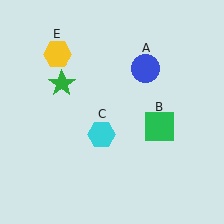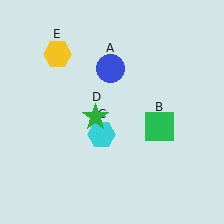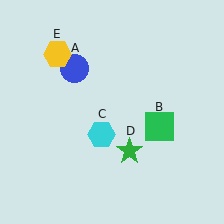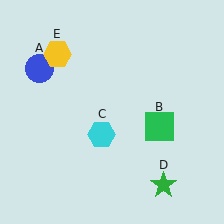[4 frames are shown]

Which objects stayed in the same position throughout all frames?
Green square (object B) and cyan hexagon (object C) and yellow hexagon (object E) remained stationary.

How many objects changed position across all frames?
2 objects changed position: blue circle (object A), green star (object D).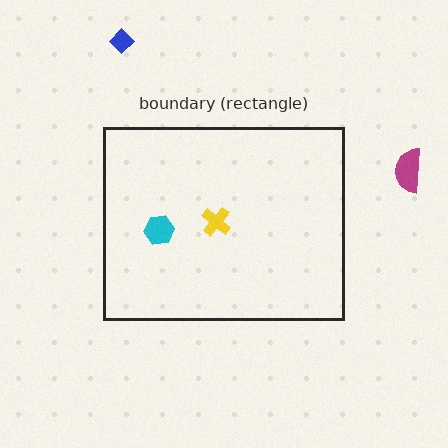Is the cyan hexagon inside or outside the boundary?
Inside.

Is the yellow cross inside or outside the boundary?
Inside.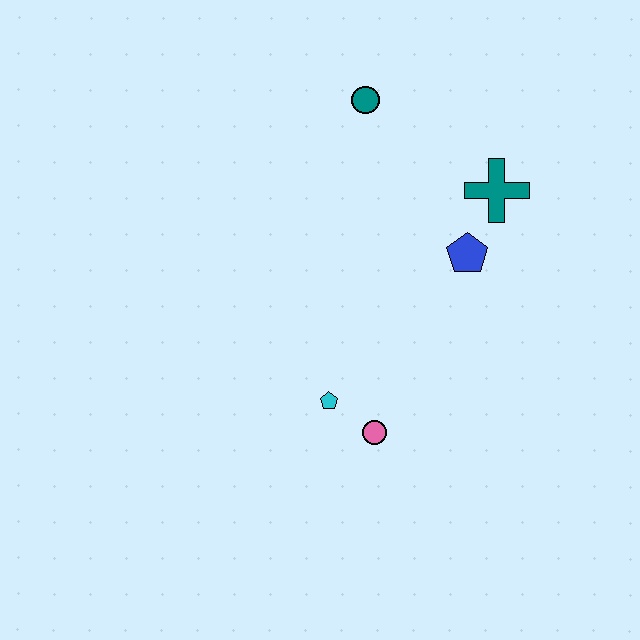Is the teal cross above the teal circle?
No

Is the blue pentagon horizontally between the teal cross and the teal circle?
Yes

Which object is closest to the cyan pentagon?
The pink circle is closest to the cyan pentagon.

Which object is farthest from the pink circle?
The teal circle is farthest from the pink circle.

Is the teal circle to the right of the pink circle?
No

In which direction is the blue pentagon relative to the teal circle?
The blue pentagon is below the teal circle.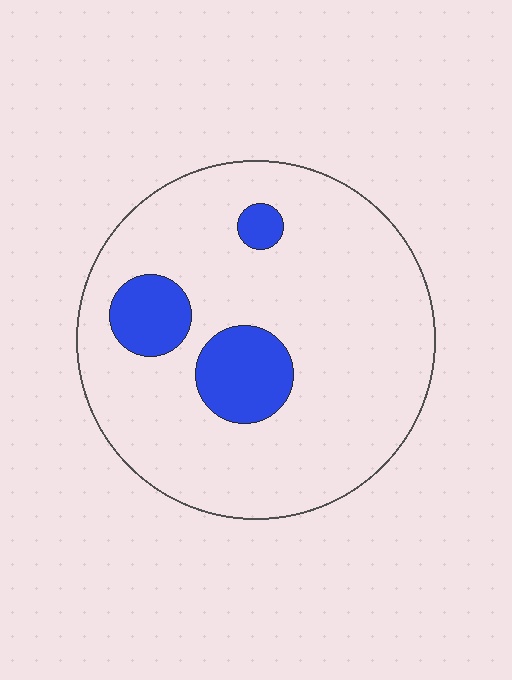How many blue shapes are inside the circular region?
3.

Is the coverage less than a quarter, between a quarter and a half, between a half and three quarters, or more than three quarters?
Less than a quarter.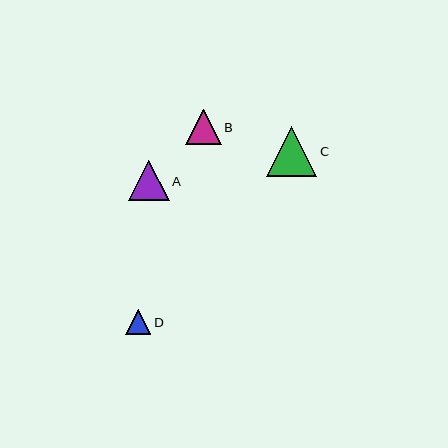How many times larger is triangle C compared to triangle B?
Triangle C is approximately 1.4 times the size of triangle B.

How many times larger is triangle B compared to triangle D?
Triangle B is approximately 1.5 times the size of triangle D.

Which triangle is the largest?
Triangle C is the largest with a size of approximately 50 pixels.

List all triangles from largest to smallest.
From largest to smallest: C, A, B, D.